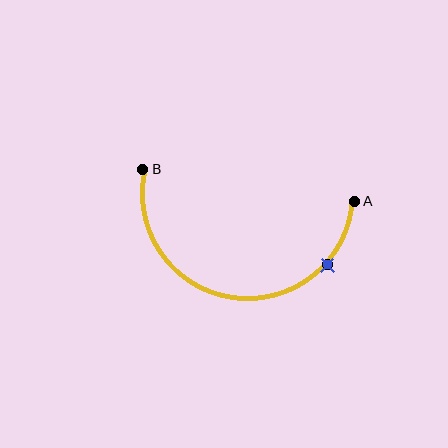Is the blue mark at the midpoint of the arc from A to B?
No. The blue mark lies on the arc but is closer to endpoint A. The arc midpoint would be at the point on the curve equidistant along the arc from both A and B.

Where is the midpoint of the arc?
The arc midpoint is the point on the curve farthest from the straight line joining A and B. It sits below that line.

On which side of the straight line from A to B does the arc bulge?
The arc bulges below the straight line connecting A and B.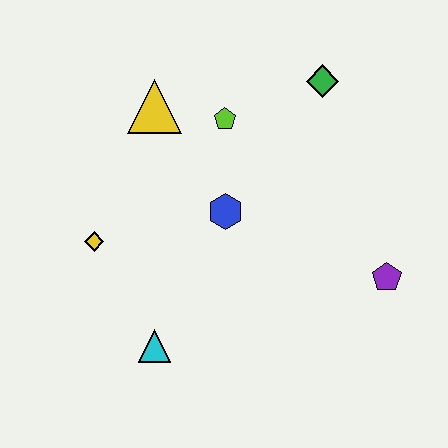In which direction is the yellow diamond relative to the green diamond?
The yellow diamond is to the left of the green diamond.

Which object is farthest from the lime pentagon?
The cyan triangle is farthest from the lime pentagon.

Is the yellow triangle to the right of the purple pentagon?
No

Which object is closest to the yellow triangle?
The lime pentagon is closest to the yellow triangle.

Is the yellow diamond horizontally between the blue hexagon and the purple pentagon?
No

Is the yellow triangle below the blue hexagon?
No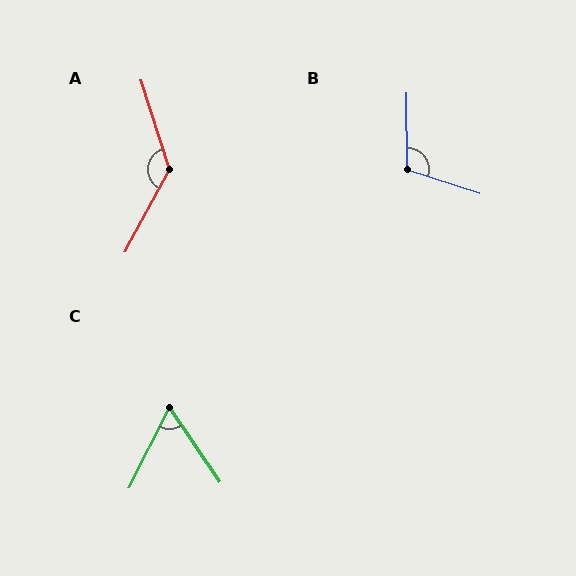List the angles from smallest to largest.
C (61°), B (108°), A (134°).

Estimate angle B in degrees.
Approximately 108 degrees.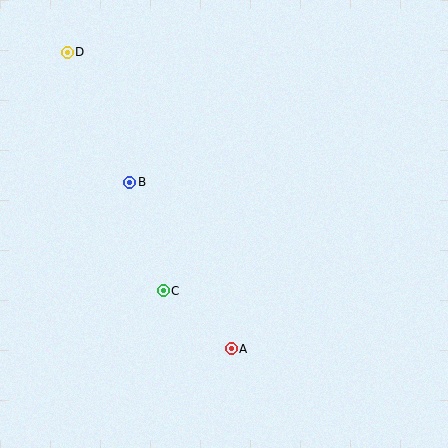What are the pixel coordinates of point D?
Point D is at (67, 52).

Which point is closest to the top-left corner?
Point D is closest to the top-left corner.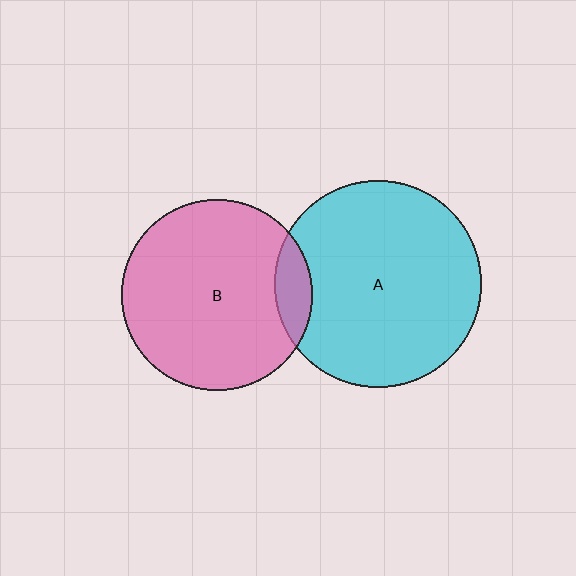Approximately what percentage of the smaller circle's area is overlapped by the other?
Approximately 10%.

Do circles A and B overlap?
Yes.